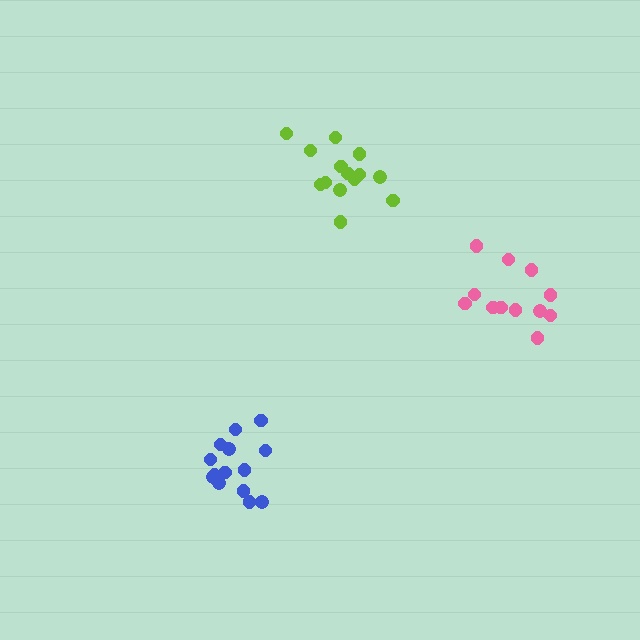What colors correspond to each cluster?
The clusters are colored: lime, pink, blue.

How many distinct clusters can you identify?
There are 3 distinct clusters.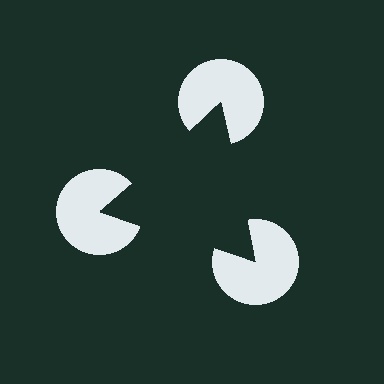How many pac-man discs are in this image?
There are 3 — one at each vertex of the illusory triangle.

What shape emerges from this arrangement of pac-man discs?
An illusory triangle — its edges are inferred from the aligned wedge cuts in the pac-man discs, not physically drawn.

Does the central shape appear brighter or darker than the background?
It typically appears slightly darker than the background, even though no actual brightness change is drawn.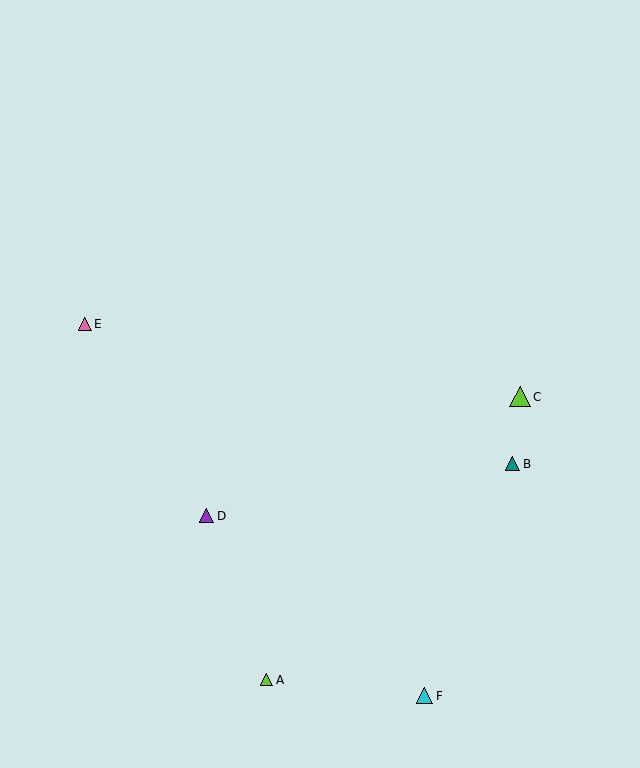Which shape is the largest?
The lime triangle (labeled C) is the largest.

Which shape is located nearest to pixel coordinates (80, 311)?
The pink triangle (labeled E) at (85, 324) is nearest to that location.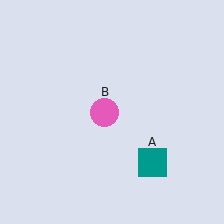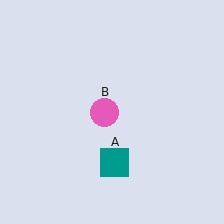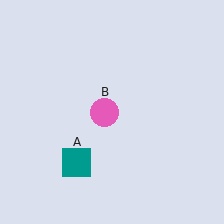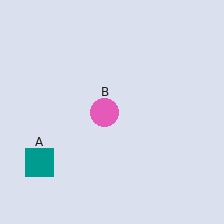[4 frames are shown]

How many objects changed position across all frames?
1 object changed position: teal square (object A).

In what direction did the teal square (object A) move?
The teal square (object A) moved left.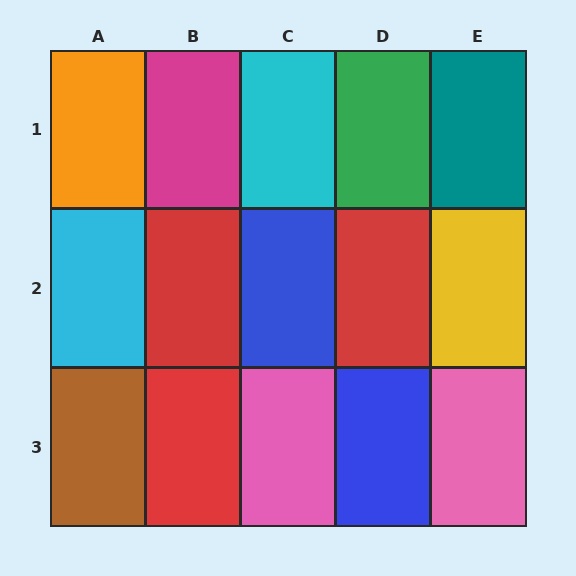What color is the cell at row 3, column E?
Pink.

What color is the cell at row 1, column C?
Cyan.